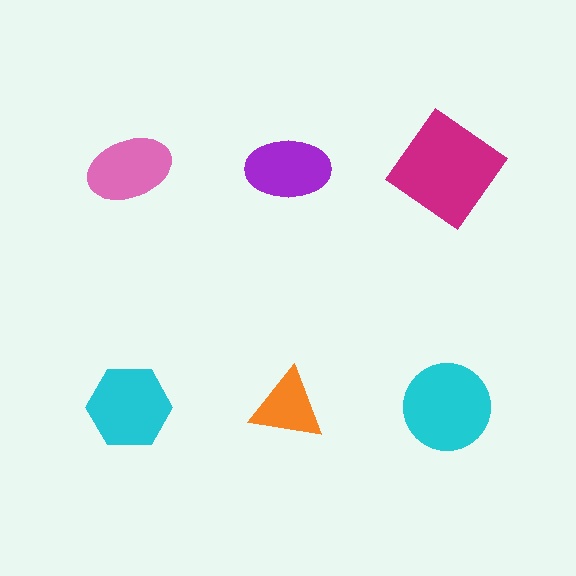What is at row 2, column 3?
A cyan circle.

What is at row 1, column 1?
A pink ellipse.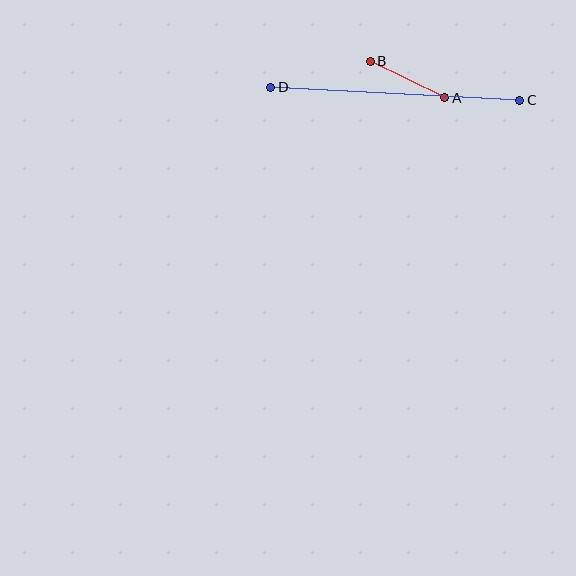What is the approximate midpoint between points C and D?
The midpoint is at approximately (395, 94) pixels.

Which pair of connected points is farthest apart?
Points C and D are farthest apart.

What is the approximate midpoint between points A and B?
The midpoint is at approximately (407, 80) pixels.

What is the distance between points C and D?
The distance is approximately 249 pixels.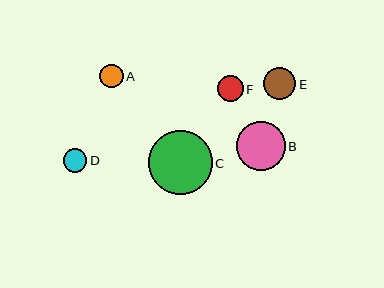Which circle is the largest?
Circle C is the largest with a size of approximately 64 pixels.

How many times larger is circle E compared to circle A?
Circle E is approximately 1.4 times the size of circle A.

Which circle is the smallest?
Circle A is the smallest with a size of approximately 24 pixels.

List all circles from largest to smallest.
From largest to smallest: C, B, E, F, D, A.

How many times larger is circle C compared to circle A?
Circle C is approximately 2.7 times the size of circle A.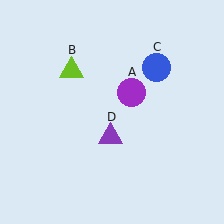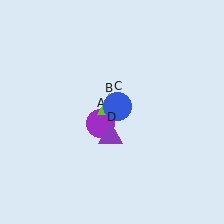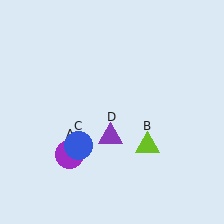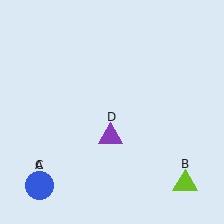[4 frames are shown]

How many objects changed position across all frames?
3 objects changed position: purple circle (object A), lime triangle (object B), blue circle (object C).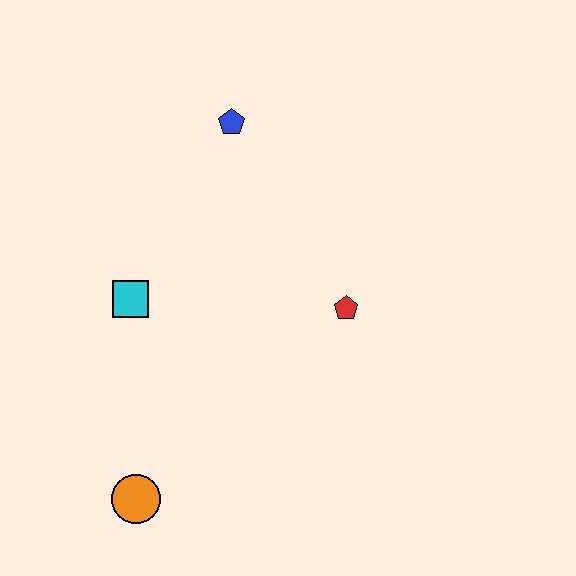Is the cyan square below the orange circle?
No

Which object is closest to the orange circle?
The cyan square is closest to the orange circle.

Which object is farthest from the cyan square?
The red pentagon is farthest from the cyan square.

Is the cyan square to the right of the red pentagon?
No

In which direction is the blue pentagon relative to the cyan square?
The blue pentagon is above the cyan square.